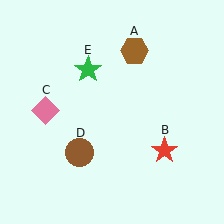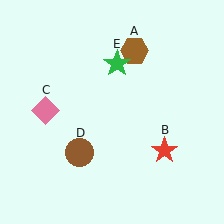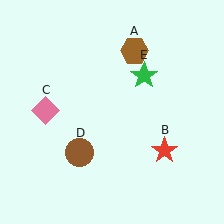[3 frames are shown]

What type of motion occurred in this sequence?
The green star (object E) rotated clockwise around the center of the scene.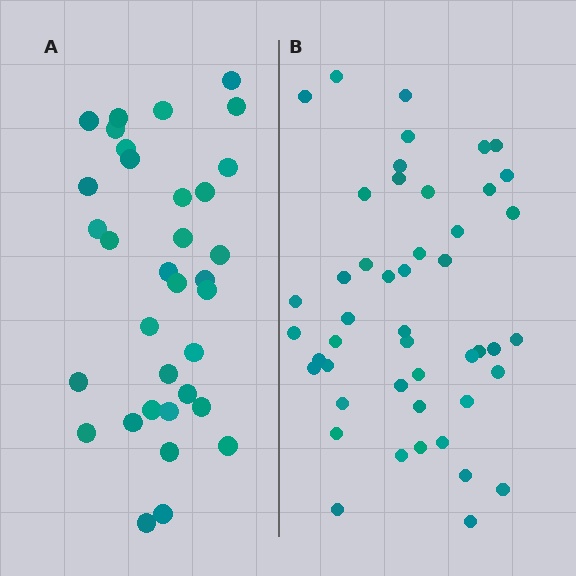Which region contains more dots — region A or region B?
Region B (the right region) has more dots.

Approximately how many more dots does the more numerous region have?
Region B has approximately 15 more dots than region A.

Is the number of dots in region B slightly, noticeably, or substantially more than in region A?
Region B has noticeably more, but not dramatically so. The ratio is roughly 1.4 to 1.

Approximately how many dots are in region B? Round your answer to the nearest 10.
About 50 dots. (The exact count is 47, which rounds to 50.)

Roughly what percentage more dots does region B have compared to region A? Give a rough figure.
About 40% more.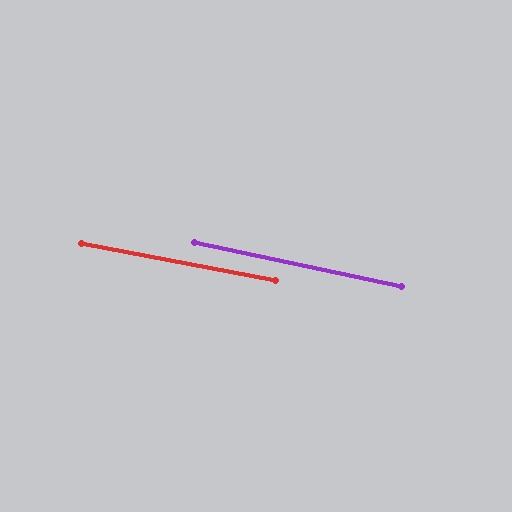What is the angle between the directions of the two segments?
Approximately 1 degree.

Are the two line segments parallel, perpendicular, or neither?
Parallel — their directions differ by only 1.5°.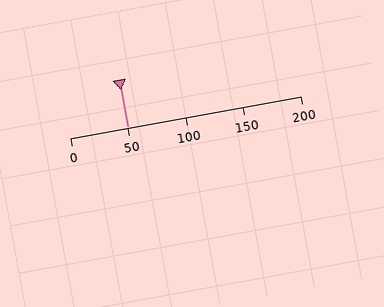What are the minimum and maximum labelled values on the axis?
The axis runs from 0 to 200.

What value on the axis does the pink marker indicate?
The marker indicates approximately 50.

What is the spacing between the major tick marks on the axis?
The major ticks are spaced 50 apart.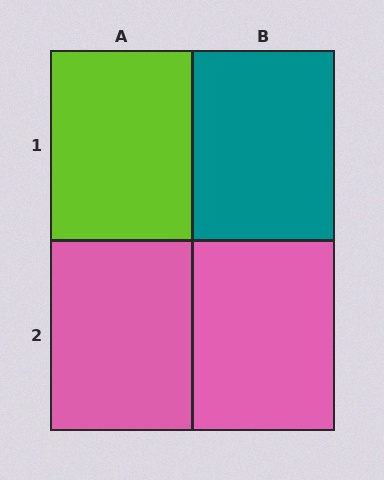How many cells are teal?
1 cell is teal.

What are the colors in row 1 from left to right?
Lime, teal.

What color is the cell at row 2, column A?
Pink.